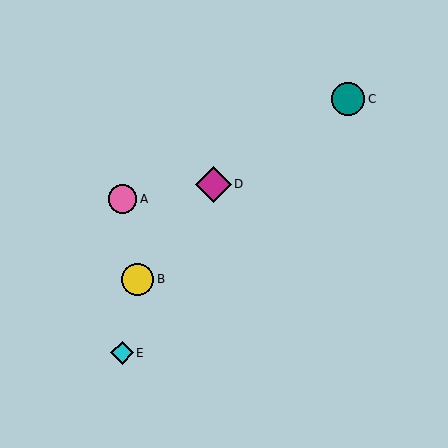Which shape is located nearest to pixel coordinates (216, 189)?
The magenta diamond (labeled D) at (214, 184) is nearest to that location.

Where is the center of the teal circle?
The center of the teal circle is at (348, 99).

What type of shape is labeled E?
Shape E is a cyan diamond.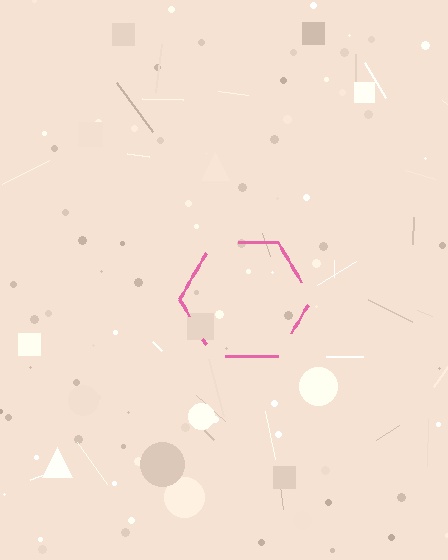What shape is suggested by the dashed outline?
The dashed outline suggests a hexagon.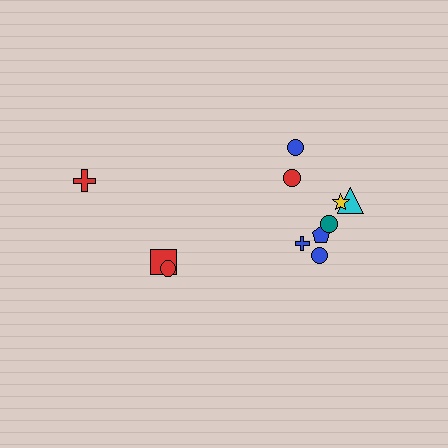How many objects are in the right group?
There are 8 objects.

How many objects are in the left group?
There are 3 objects.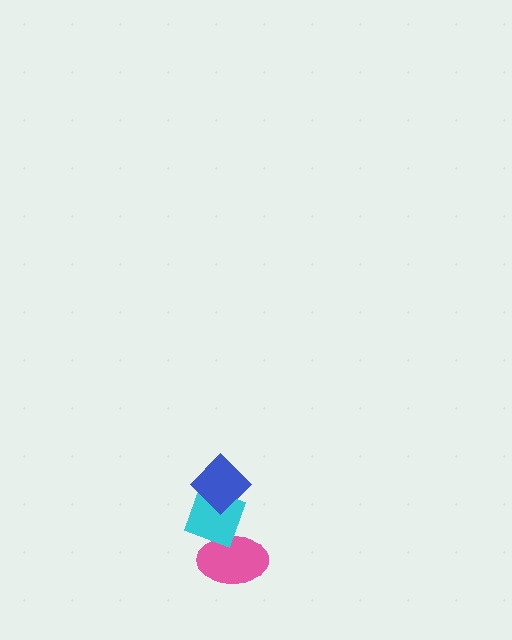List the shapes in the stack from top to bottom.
From top to bottom: the blue diamond, the cyan diamond, the pink ellipse.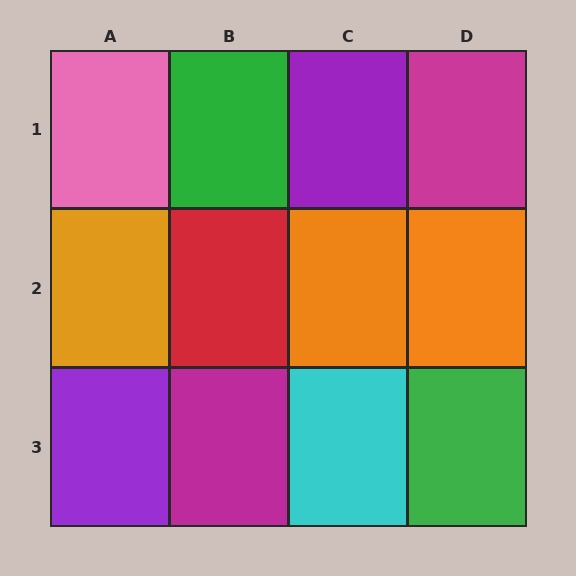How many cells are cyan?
1 cell is cyan.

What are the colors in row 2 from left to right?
Orange, red, orange, orange.